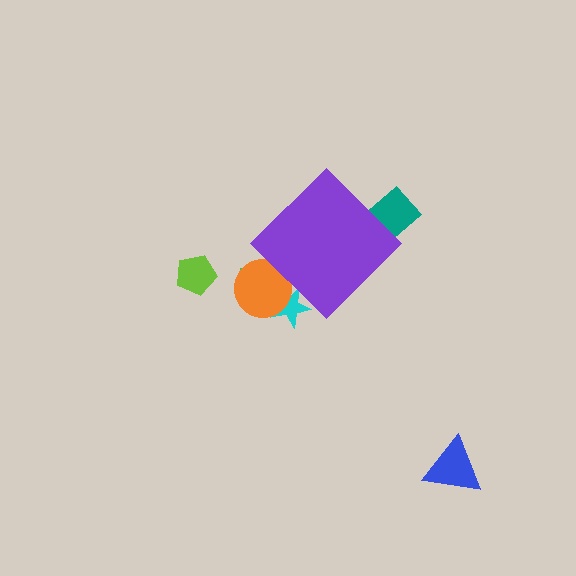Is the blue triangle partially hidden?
No, the blue triangle is fully visible.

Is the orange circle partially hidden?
Yes, the orange circle is partially hidden behind the purple diamond.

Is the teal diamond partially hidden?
Yes, the teal diamond is partially hidden behind the purple diamond.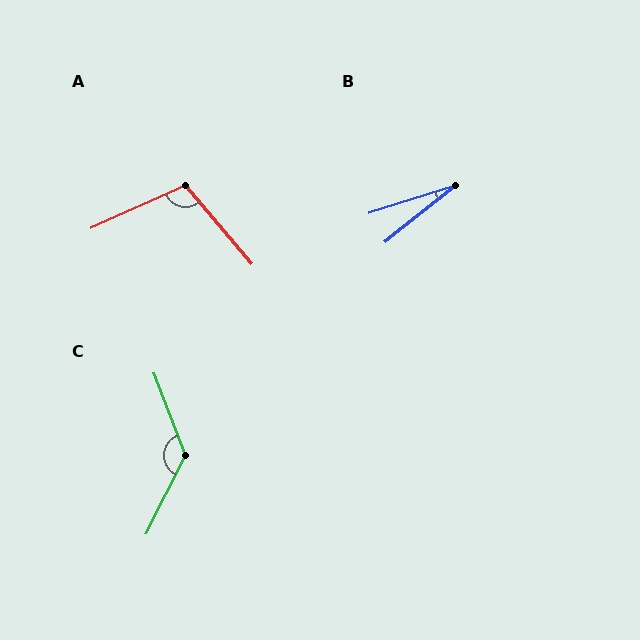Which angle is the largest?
C, at approximately 132 degrees.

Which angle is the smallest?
B, at approximately 21 degrees.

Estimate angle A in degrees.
Approximately 106 degrees.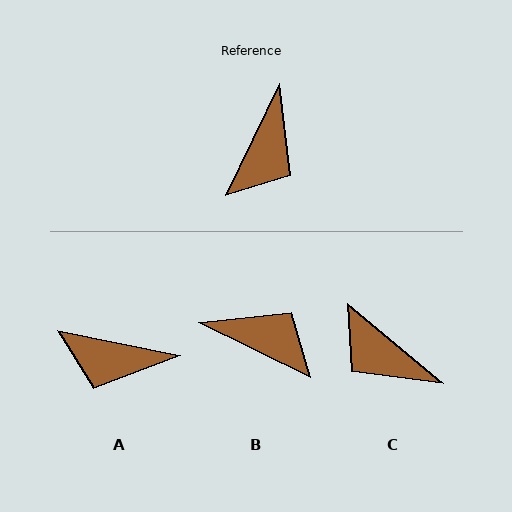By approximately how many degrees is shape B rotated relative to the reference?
Approximately 90 degrees counter-clockwise.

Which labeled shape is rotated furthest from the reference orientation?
C, about 104 degrees away.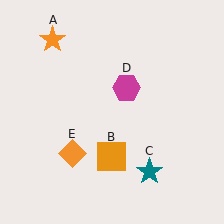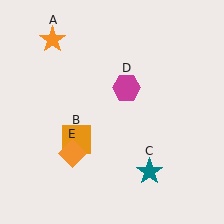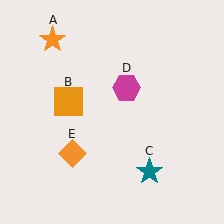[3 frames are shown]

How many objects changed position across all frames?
1 object changed position: orange square (object B).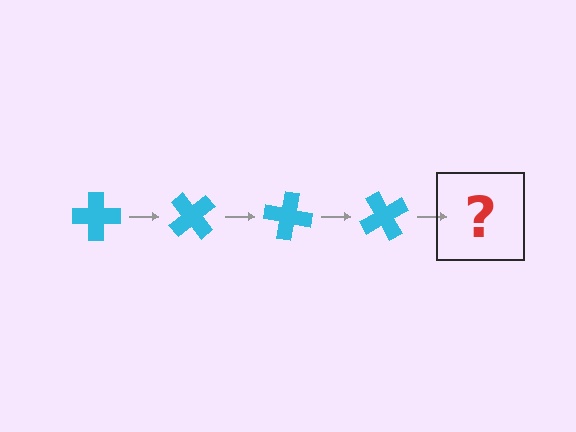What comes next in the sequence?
The next element should be a cyan cross rotated 200 degrees.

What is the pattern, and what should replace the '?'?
The pattern is that the cross rotates 50 degrees each step. The '?' should be a cyan cross rotated 200 degrees.